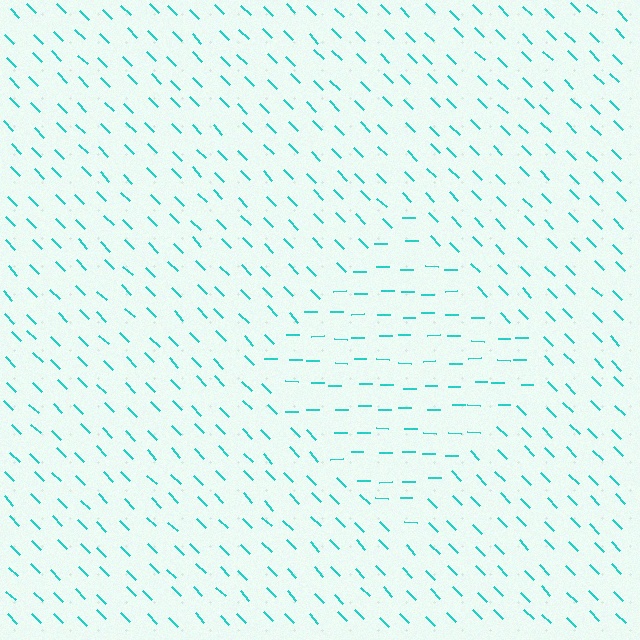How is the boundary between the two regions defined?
The boundary is defined purely by a change in line orientation (approximately 45 degrees difference). All lines are the same color and thickness.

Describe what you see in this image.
The image is filled with small cyan line segments. A diamond region in the image has lines oriented differently from the surrounding lines, creating a visible texture boundary.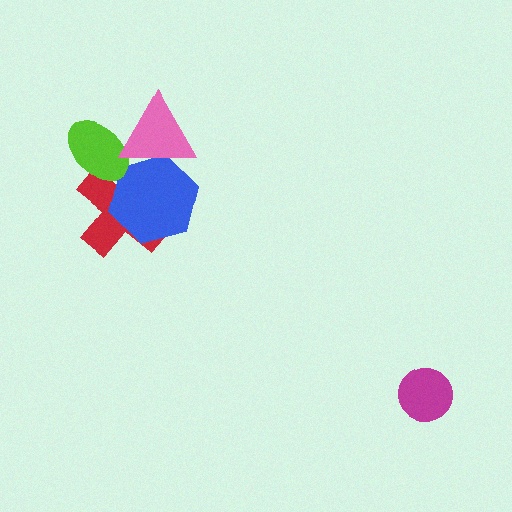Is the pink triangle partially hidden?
No, no other shape covers it.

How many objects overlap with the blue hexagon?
2 objects overlap with the blue hexagon.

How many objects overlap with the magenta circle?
0 objects overlap with the magenta circle.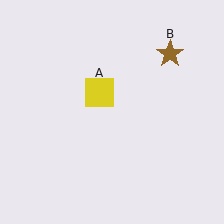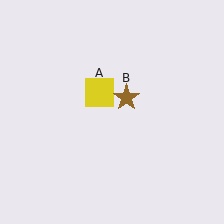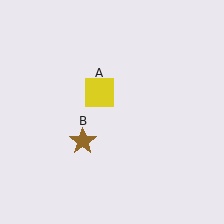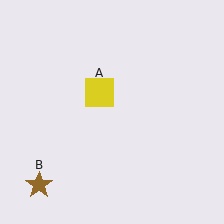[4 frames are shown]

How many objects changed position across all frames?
1 object changed position: brown star (object B).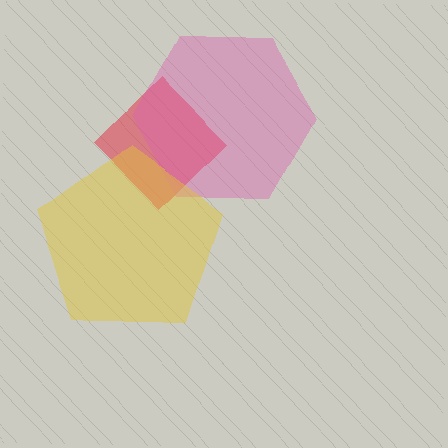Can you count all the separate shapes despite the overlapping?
Yes, there are 3 separate shapes.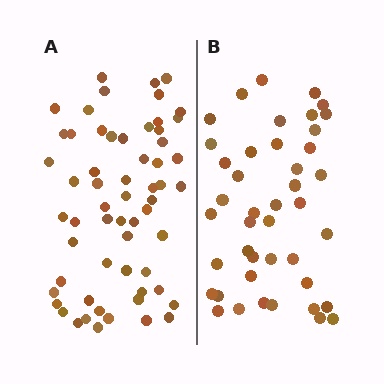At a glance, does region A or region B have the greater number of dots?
Region A (the left region) has more dots.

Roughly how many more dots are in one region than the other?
Region A has approximately 15 more dots than region B.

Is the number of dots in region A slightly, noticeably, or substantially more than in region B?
Region A has noticeably more, but not dramatically so. The ratio is roughly 1.4 to 1.